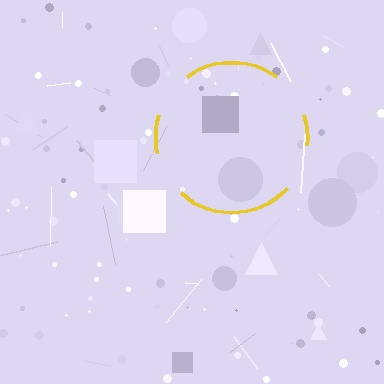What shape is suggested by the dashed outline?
The dashed outline suggests a circle.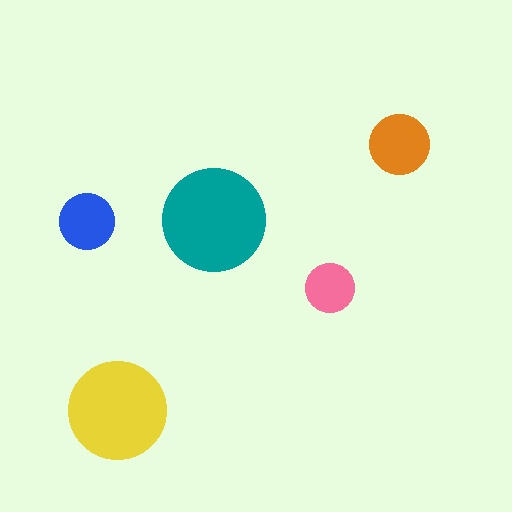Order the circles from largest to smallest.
the teal one, the yellow one, the orange one, the blue one, the pink one.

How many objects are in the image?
There are 5 objects in the image.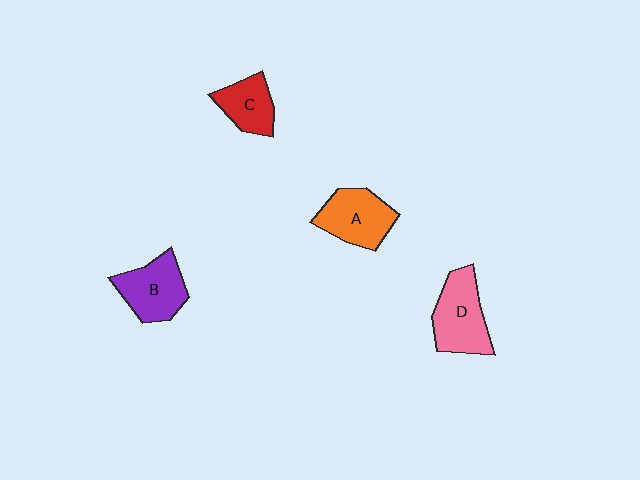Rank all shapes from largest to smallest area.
From largest to smallest: D (pink), A (orange), B (purple), C (red).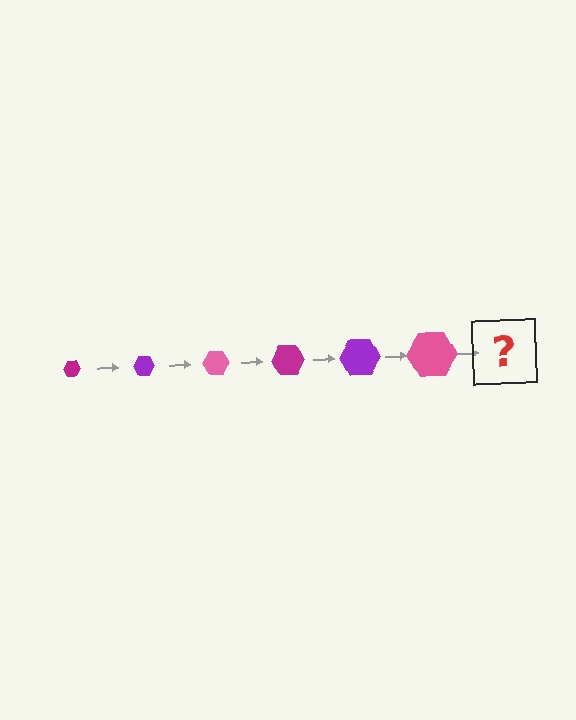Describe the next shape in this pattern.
It should be a magenta hexagon, larger than the previous one.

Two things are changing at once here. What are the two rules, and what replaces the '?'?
The two rules are that the hexagon grows larger each step and the color cycles through magenta, purple, and pink. The '?' should be a magenta hexagon, larger than the previous one.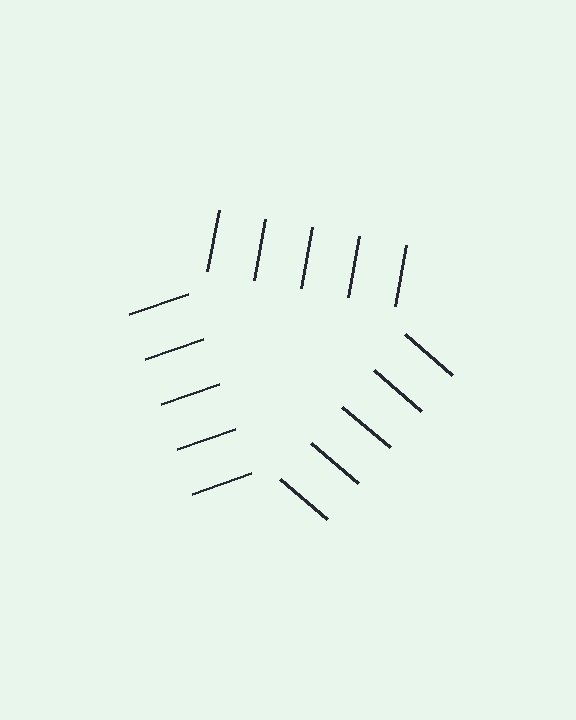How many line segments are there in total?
15 — 5 along each of the 3 edges.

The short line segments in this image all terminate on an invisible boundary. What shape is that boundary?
An illusory triangle — the line segments terminate on its edges but no continuous stroke is drawn.